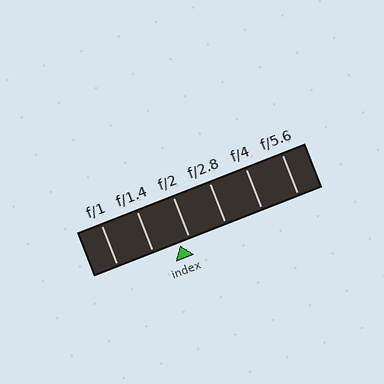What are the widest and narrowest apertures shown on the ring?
The widest aperture shown is f/1 and the narrowest is f/5.6.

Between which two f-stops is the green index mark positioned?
The index mark is between f/1.4 and f/2.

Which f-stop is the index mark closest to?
The index mark is closest to f/2.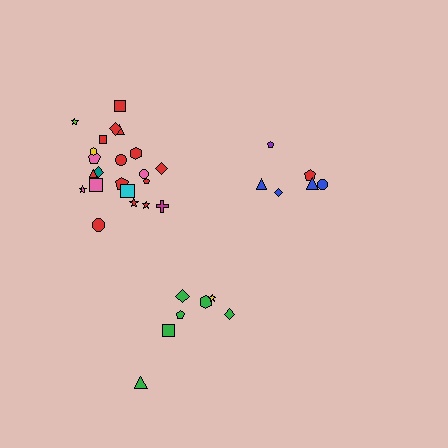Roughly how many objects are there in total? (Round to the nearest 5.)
Roughly 35 objects in total.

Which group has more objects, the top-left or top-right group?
The top-left group.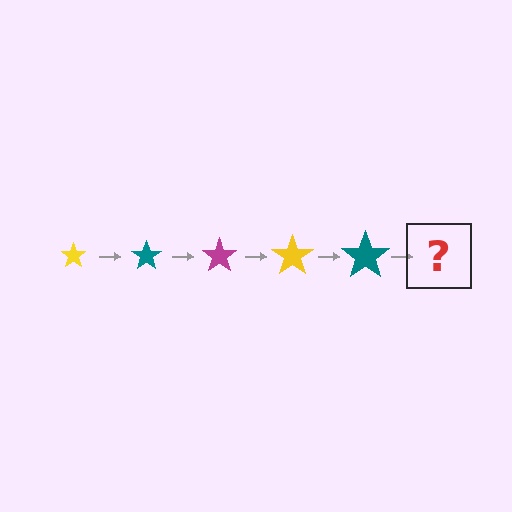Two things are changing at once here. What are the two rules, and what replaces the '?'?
The two rules are that the star grows larger each step and the color cycles through yellow, teal, and magenta. The '?' should be a magenta star, larger than the previous one.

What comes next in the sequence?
The next element should be a magenta star, larger than the previous one.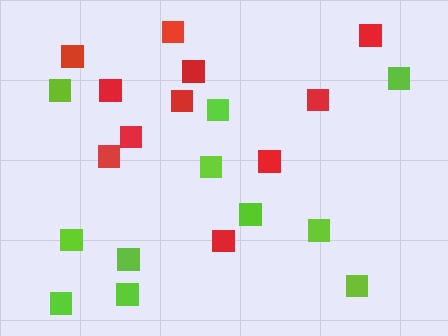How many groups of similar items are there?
There are 2 groups: one group of lime squares (11) and one group of red squares (11).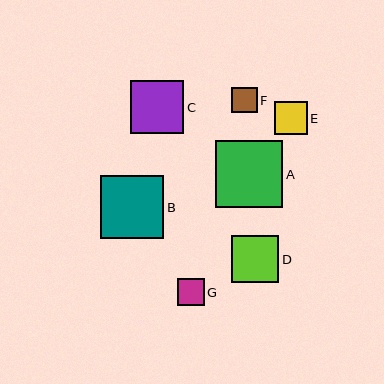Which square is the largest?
Square A is the largest with a size of approximately 67 pixels.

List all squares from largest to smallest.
From largest to smallest: A, B, C, D, E, G, F.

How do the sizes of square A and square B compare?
Square A and square B are approximately the same size.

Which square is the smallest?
Square F is the smallest with a size of approximately 25 pixels.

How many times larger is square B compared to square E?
Square B is approximately 1.9 times the size of square E.